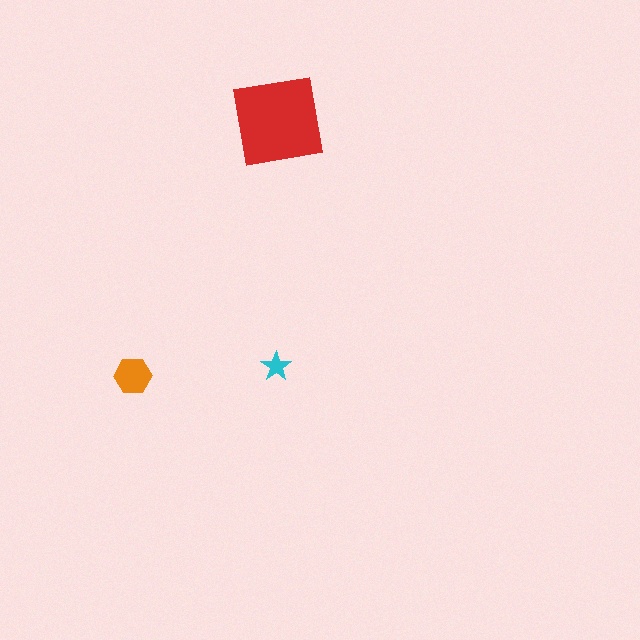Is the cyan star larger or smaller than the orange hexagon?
Smaller.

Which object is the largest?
The red square.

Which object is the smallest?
The cyan star.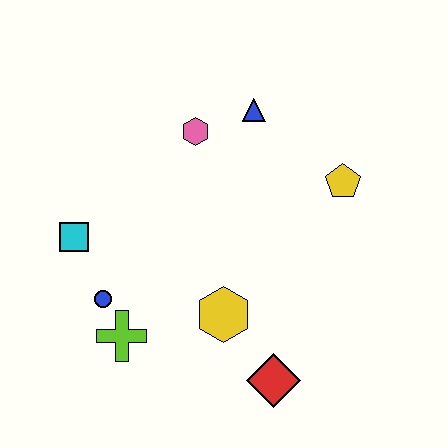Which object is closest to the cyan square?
The blue circle is closest to the cyan square.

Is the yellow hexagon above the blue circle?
No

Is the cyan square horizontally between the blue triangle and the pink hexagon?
No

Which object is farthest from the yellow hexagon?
The blue triangle is farthest from the yellow hexagon.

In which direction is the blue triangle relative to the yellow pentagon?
The blue triangle is to the left of the yellow pentagon.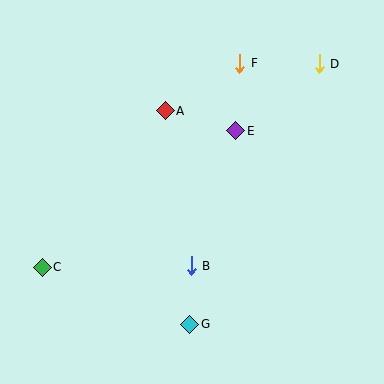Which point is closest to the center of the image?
Point B at (191, 266) is closest to the center.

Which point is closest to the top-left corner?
Point A is closest to the top-left corner.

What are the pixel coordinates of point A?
Point A is at (165, 111).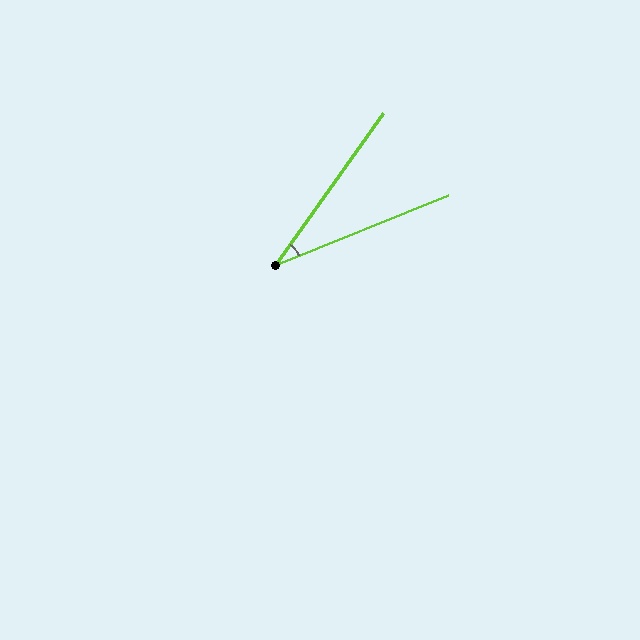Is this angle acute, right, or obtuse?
It is acute.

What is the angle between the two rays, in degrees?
Approximately 33 degrees.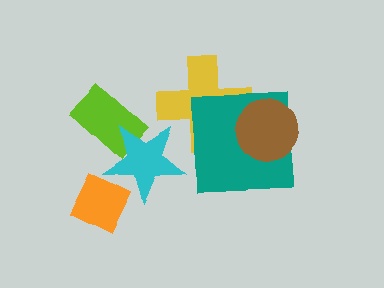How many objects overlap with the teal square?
2 objects overlap with the teal square.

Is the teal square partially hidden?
Yes, it is partially covered by another shape.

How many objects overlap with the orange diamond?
1 object overlaps with the orange diamond.